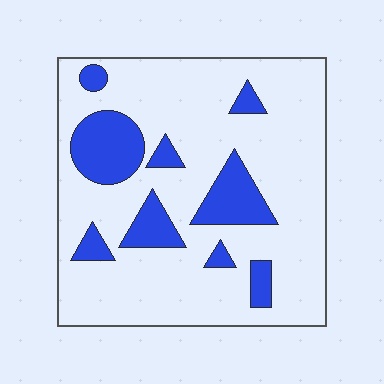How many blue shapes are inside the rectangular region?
9.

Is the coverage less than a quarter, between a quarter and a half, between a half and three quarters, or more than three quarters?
Less than a quarter.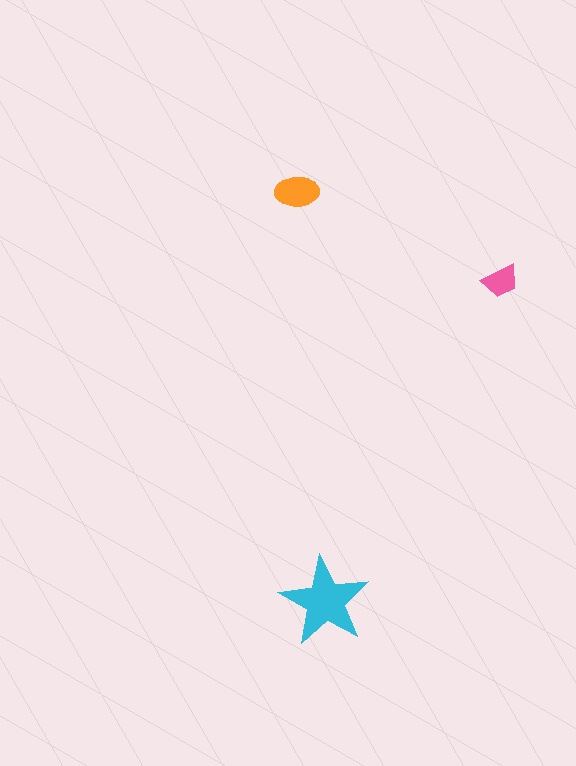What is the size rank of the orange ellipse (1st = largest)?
2nd.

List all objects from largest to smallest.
The cyan star, the orange ellipse, the pink trapezoid.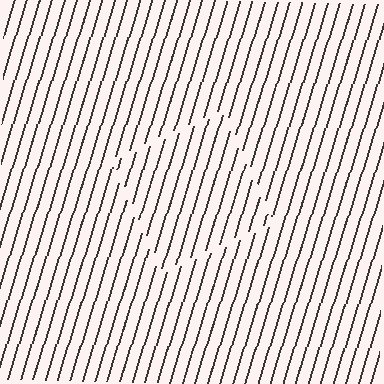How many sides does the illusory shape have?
4 sides — the line-ends trace a square.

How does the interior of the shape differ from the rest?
The interior of the shape contains the same grating, shifted by half a period — the contour is defined by the phase discontinuity where line-ends from the inner and outer gratings abut.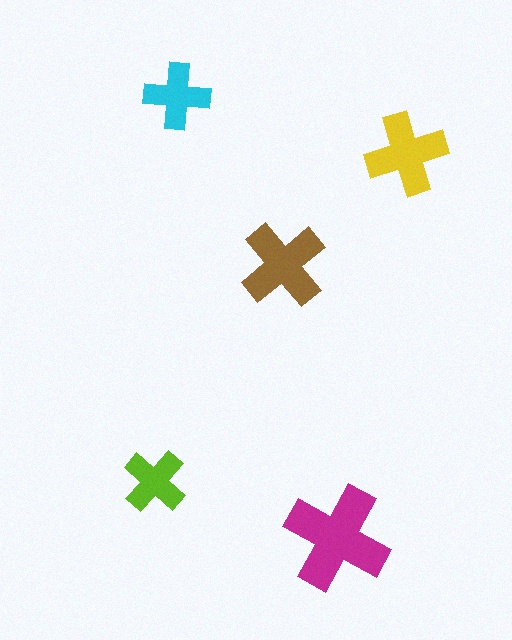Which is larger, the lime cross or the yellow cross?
The yellow one.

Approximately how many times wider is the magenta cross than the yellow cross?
About 1.5 times wider.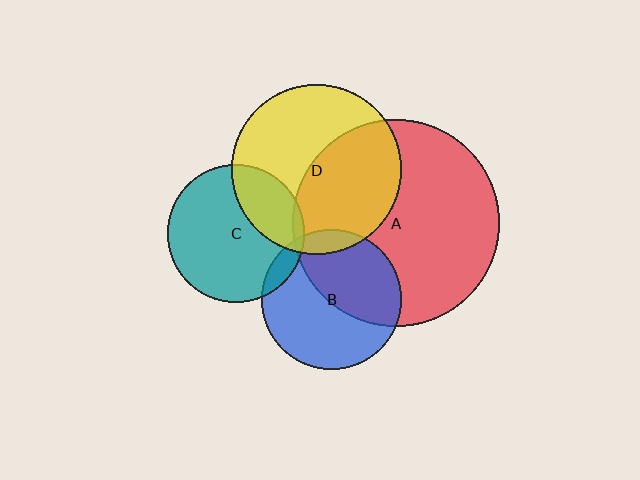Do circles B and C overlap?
Yes.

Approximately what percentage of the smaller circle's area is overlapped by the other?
Approximately 10%.